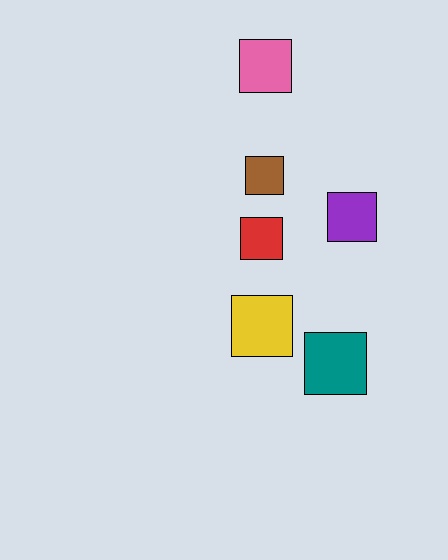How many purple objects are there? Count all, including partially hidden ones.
There is 1 purple object.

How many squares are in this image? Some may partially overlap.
There are 6 squares.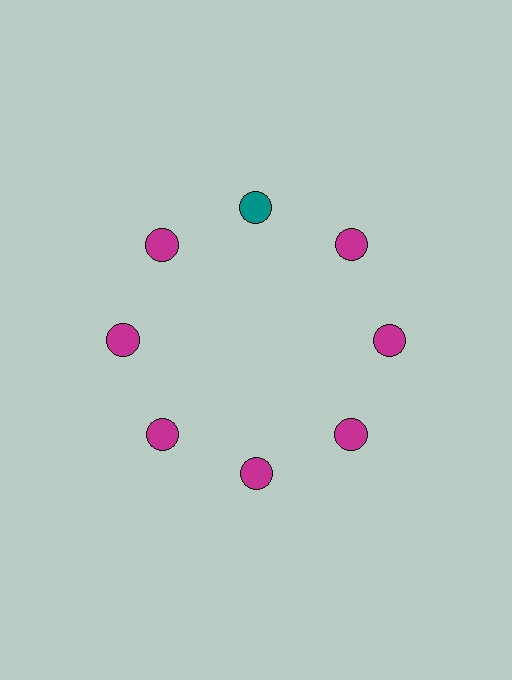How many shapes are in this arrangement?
There are 8 shapes arranged in a ring pattern.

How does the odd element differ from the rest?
It has a different color: teal instead of magenta.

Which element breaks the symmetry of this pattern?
The teal circle at roughly the 12 o'clock position breaks the symmetry. All other shapes are magenta circles.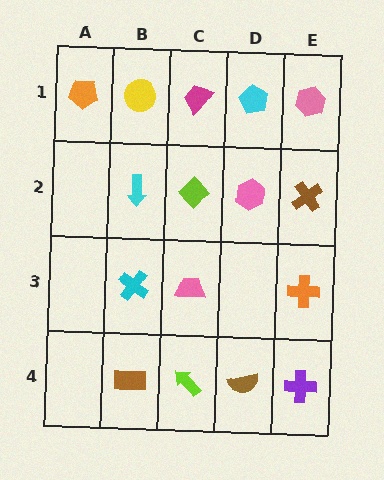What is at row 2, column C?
A lime diamond.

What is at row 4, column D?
A brown semicircle.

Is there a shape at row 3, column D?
No, that cell is empty.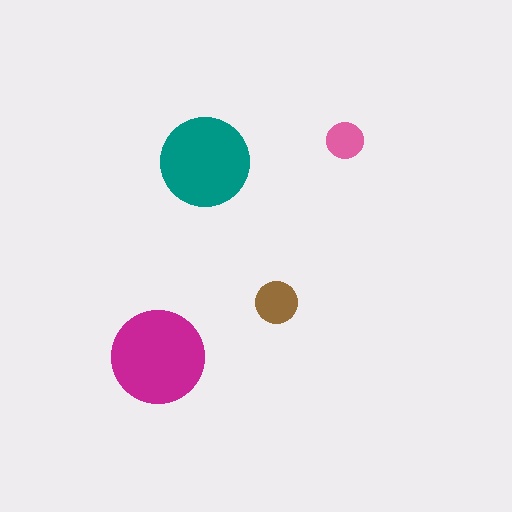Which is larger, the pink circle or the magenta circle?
The magenta one.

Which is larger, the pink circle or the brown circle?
The brown one.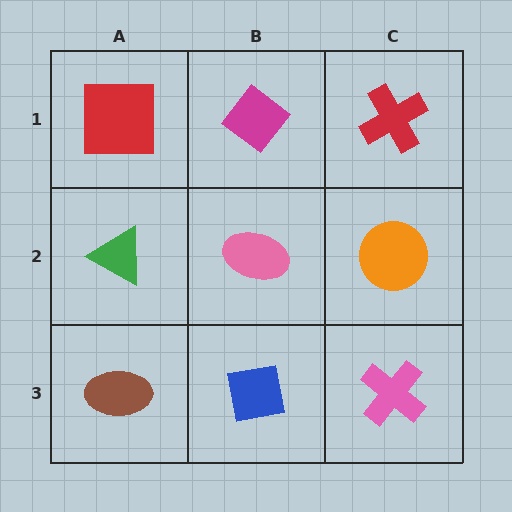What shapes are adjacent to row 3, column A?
A green triangle (row 2, column A), a blue square (row 3, column B).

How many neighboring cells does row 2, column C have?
3.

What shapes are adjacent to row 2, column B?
A magenta diamond (row 1, column B), a blue square (row 3, column B), a green triangle (row 2, column A), an orange circle (row 2, column C).